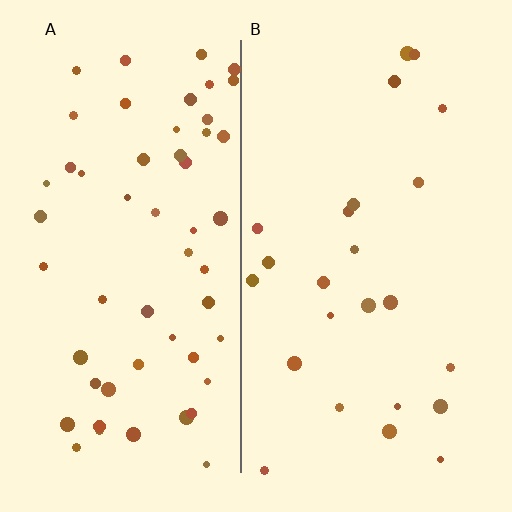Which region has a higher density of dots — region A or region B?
A (the left).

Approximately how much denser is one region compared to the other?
Approximately 2.3× — region A over region B.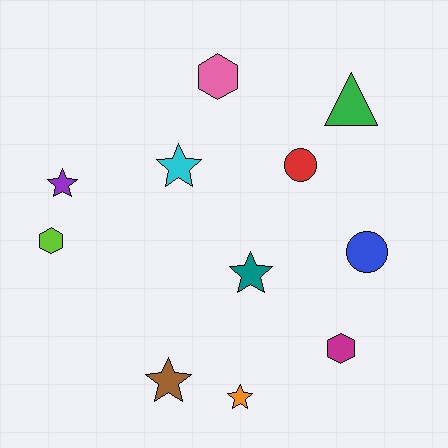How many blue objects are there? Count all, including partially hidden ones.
There is 1 blue object.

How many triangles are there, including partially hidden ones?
There is 1 triangle.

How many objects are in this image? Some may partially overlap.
There are 11 objects.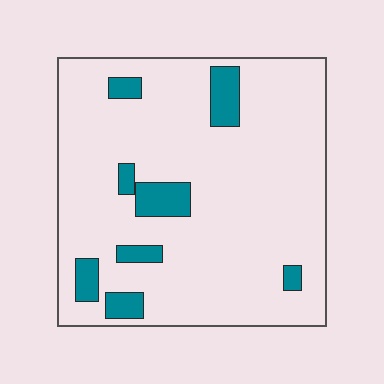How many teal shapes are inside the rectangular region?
8.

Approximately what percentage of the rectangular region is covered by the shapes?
Approximately 10%.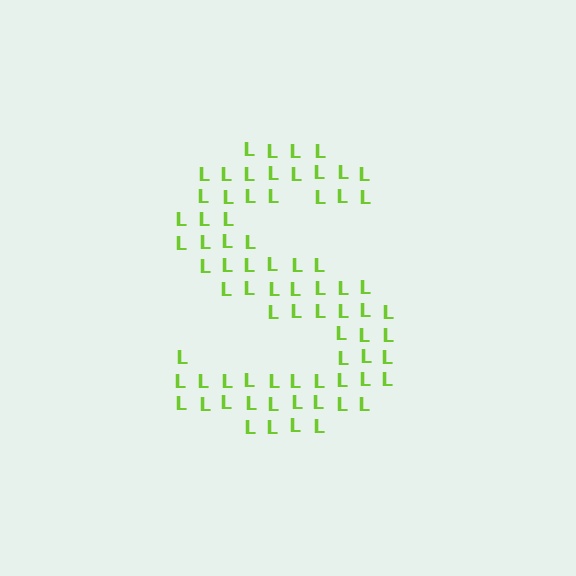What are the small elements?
The small elements are letter L's.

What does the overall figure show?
The overall figure shows the letter S.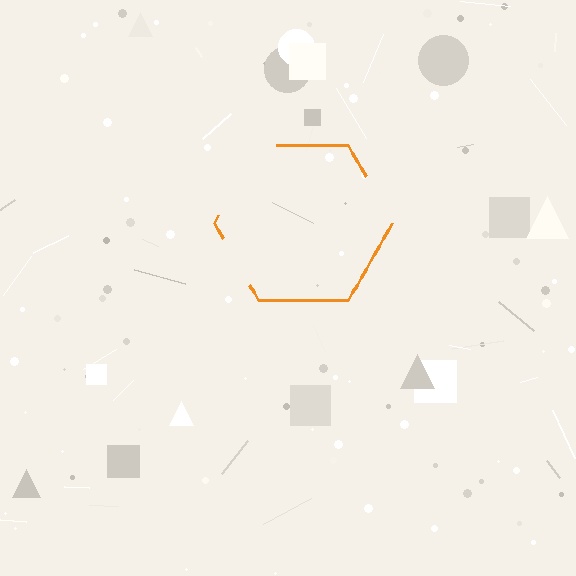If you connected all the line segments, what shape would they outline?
They would outline a hexagon.